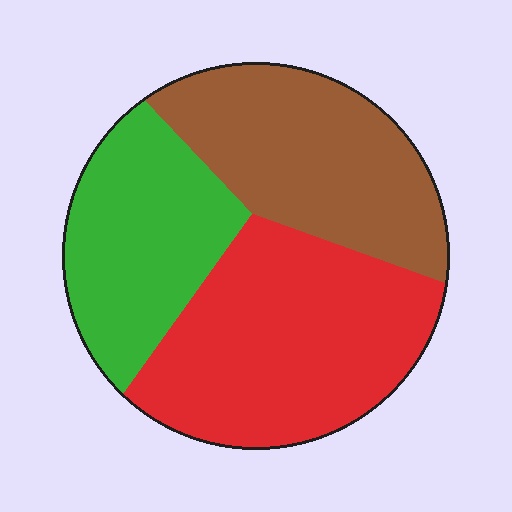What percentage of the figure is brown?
Brown takes up about one third (1/3) of the figure.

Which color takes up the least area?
Green, at roughly 25%.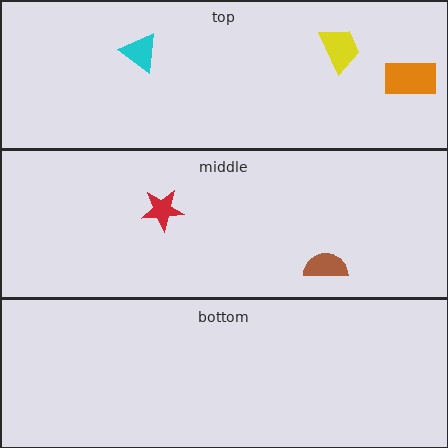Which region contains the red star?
The middle region.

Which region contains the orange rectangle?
The top region.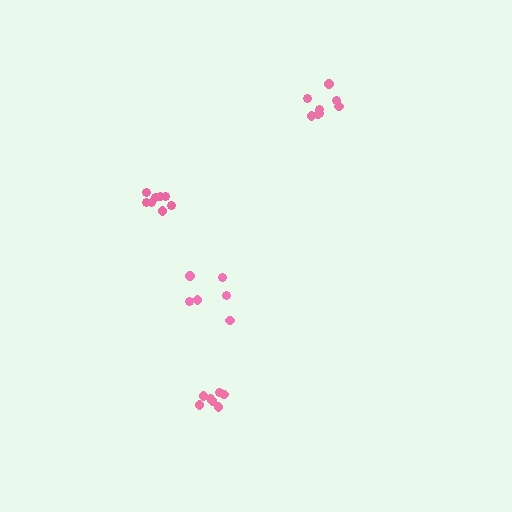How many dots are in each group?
Group 1: 7 dots, Group 2: 8 dots, Group 3: 6 dots, Group 4: 8 dots (29 total).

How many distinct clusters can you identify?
There are 4 distinct clusters.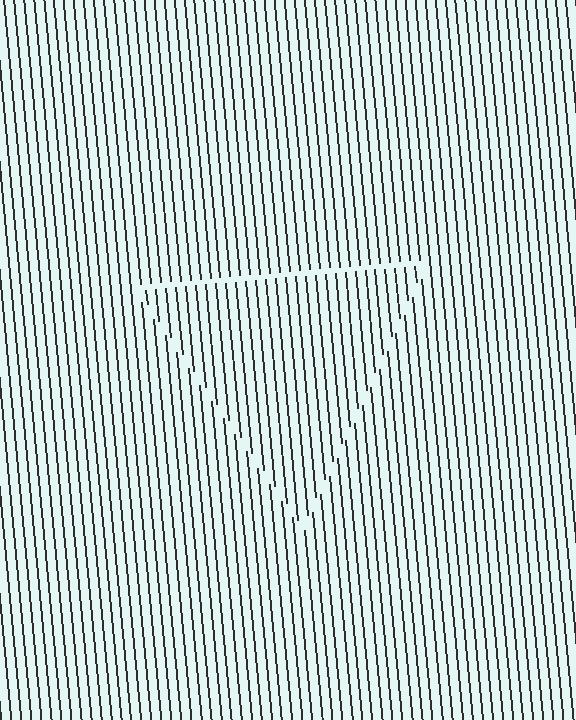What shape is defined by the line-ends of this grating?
An illusory triangle. The interior of the shape contains the same grating, shifted by half a period — the contour is defined by the phase discontinuity where line-ends from the inner and outer gratings abut.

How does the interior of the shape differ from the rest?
The interior of the shape contains the same grating, shifted by half a period — the contour is defined by the phase discontinuity where line-ends from the inner and outer gratings abut.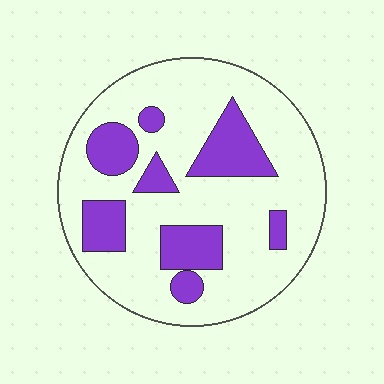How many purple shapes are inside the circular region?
8.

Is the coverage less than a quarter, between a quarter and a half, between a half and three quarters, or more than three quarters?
Between a quarter and a half.